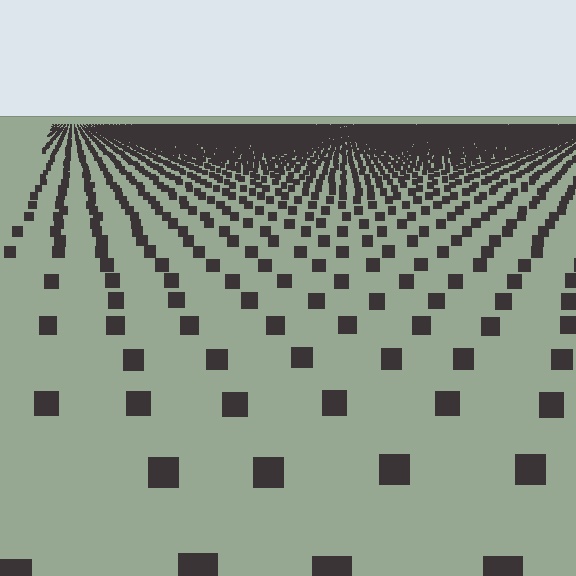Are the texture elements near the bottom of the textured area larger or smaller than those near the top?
Larger. Near the bottom, elements are closer to the viewer and appear at a bigger on-screen size.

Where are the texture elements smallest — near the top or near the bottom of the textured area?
Near the top.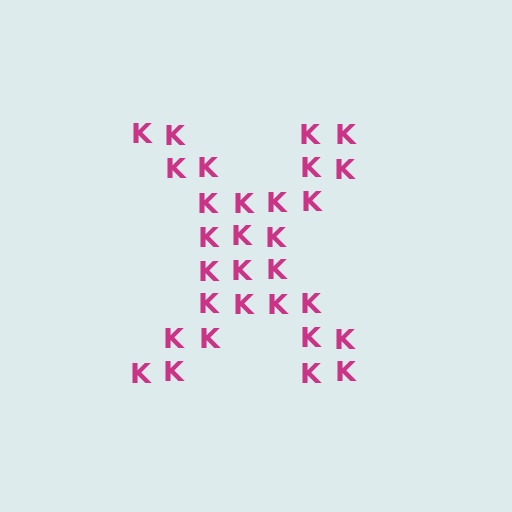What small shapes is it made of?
It is made of small letter K's.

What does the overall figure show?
The overall figure shows the letter X.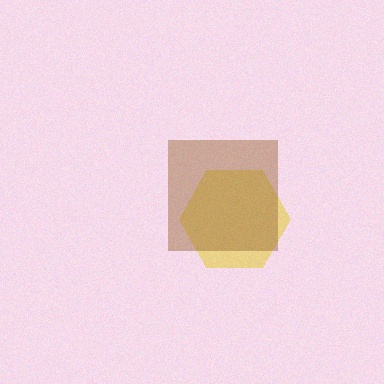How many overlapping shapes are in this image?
There are 2 overlapping shapes in the image.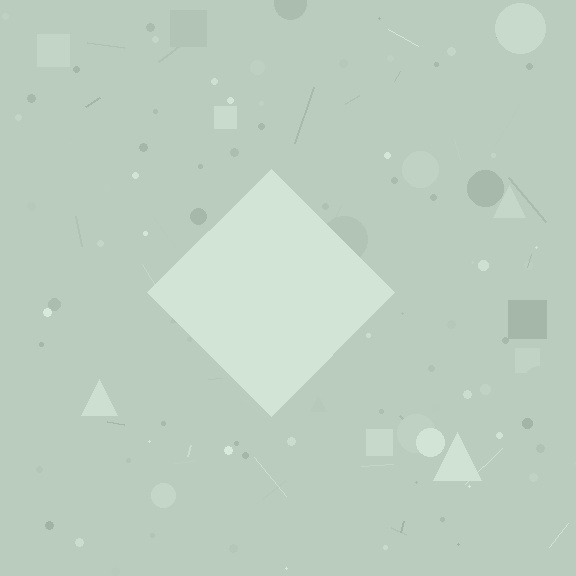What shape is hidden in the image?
A diamond is hidden in the image.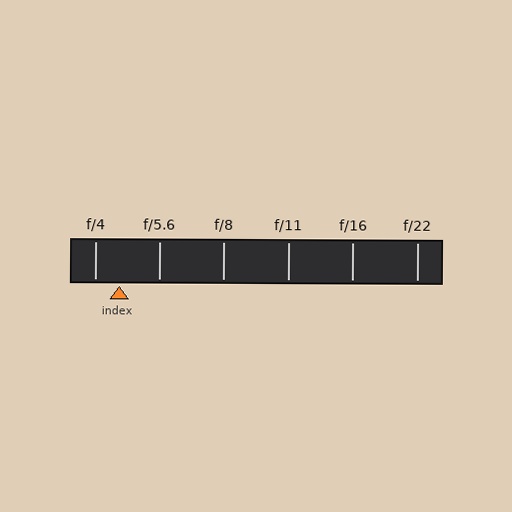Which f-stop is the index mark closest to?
The index mark is closest to f/4.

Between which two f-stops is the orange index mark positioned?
The index mark is between f/4 and f/5.6.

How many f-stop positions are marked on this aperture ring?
There are 6 f-stop positions marked.